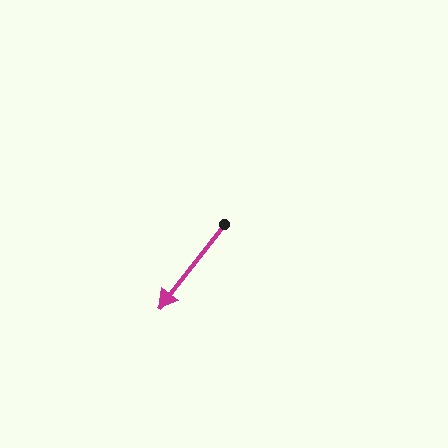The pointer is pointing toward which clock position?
Roughly 7 o'clock.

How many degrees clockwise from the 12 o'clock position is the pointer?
Approximately 218 degrees.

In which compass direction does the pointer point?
Southwest.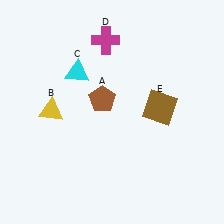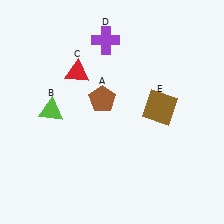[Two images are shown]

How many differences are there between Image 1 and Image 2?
There are 3 differences between the two images.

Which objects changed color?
B changed from yellow to lime. C changed from cyan to red. D changed from magenta to purple.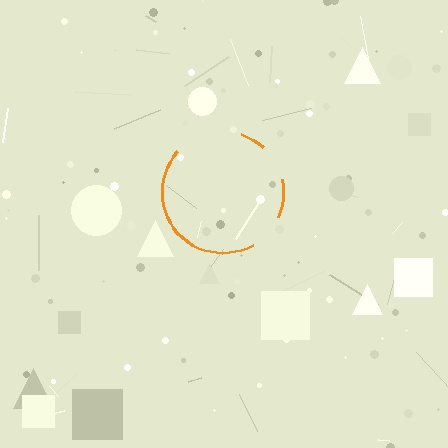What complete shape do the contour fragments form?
The contour fragments form a circle.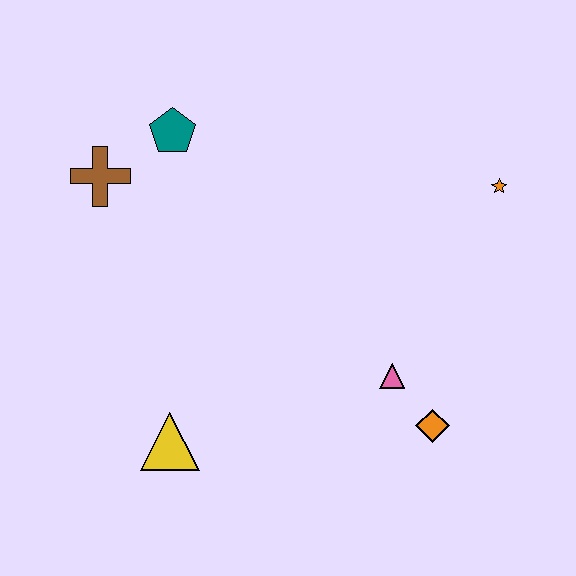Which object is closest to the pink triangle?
The orange diamond is closest to the pink triangle.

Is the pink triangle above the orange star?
No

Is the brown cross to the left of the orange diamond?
Yes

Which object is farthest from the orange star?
The yellow triangle is farthest from the orange star.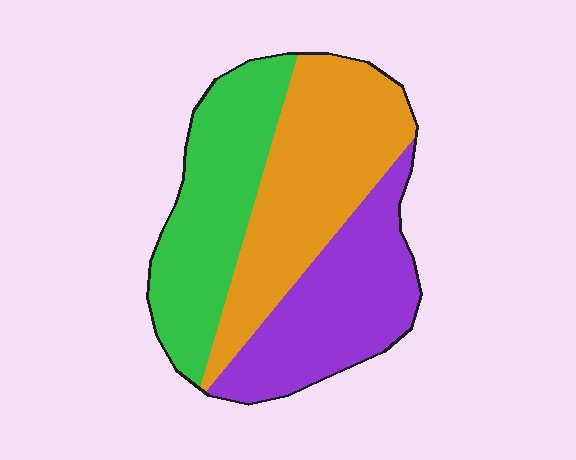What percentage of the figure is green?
Green takes up about one third (1/3) of the figure.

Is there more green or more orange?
Orange.